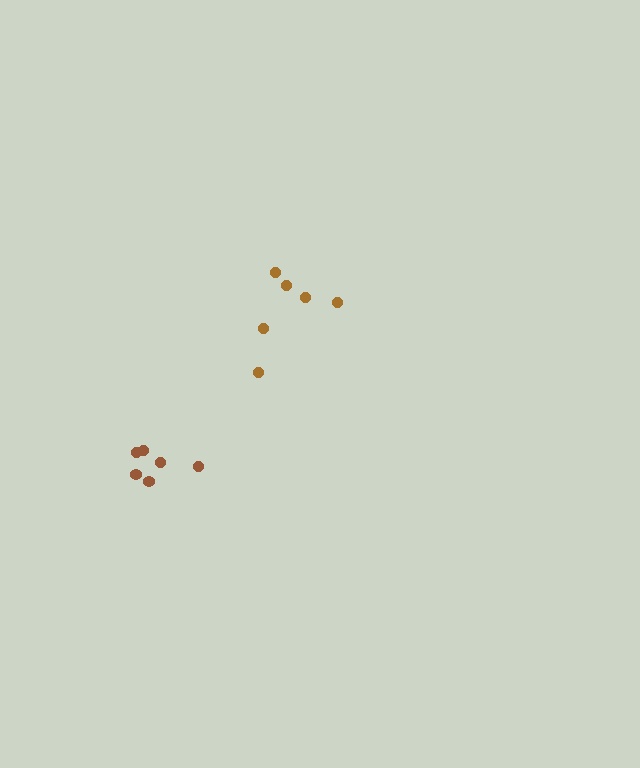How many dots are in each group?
Group 1: 6 dots, Group 2: 6 dots (12 total).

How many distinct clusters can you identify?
There are 2 distinct clusters.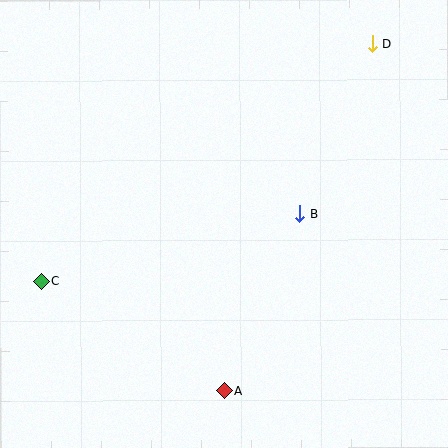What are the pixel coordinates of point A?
Point A is at (224, 391).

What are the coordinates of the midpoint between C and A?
The midpoint between C and A is at (133, 336).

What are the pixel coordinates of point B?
Point B is at (300, 213).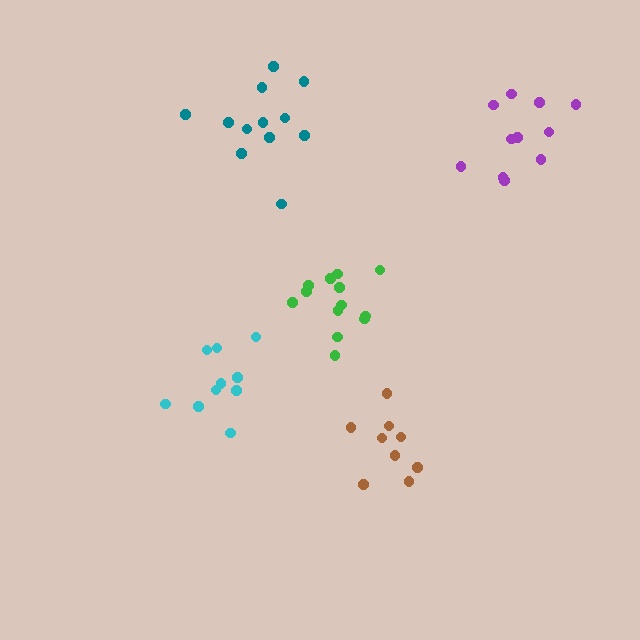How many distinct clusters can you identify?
There are 5 distinct clusters.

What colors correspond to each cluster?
The clusters are colored: cyan, purple, brown, green, teal.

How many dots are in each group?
Group 1: 10 dots, Group 2: 11 dots, Group 3: 9 dots, Group 4: 13 dots, Group 5: 12 dots (55 total).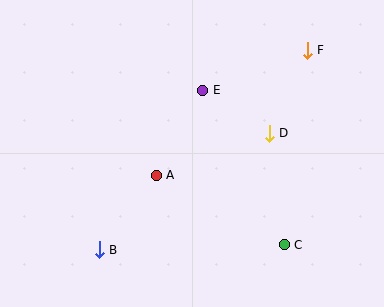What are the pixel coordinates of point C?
Point C is at (284, 245).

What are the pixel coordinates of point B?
Point B is at (99, 250).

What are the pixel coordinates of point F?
Point F is at (307, 50).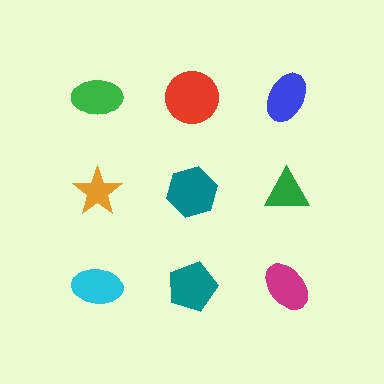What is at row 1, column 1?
A green ellipse.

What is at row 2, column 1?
An orange star.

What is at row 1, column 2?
A red circle.